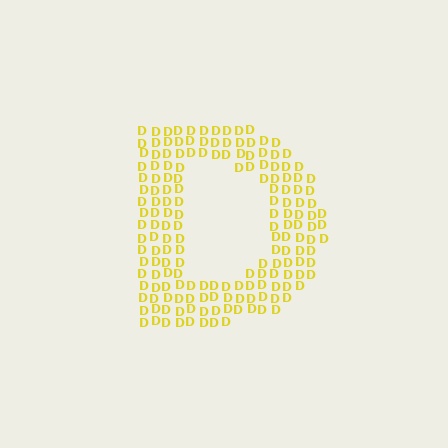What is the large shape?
The large shape is the letter D.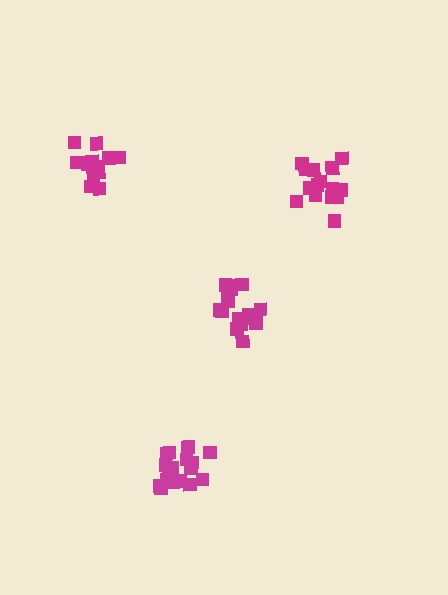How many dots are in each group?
Group 1: 16 dots, Group 2: 15 dots, Group 3: 17 dots, Group 4: 13 dots (61 total).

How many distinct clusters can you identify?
There are 4 distinct clusters.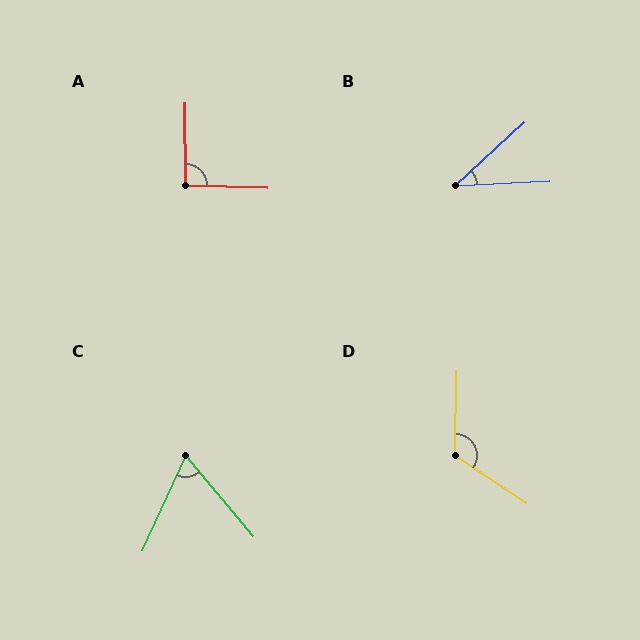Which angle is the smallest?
B, at approximately 39 degrees.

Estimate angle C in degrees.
Approximately 65 degrees.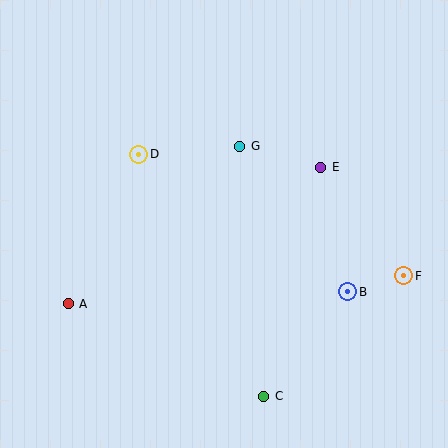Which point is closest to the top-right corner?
Point E is closest to the top-right corner.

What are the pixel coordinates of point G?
Point G is at (240, 146).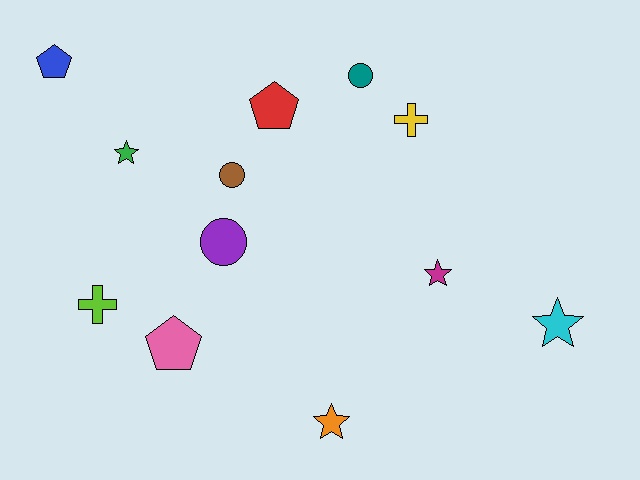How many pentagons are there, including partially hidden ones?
There are 3 pentagons.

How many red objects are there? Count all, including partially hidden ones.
There is 1 red object.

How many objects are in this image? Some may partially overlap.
There are 12 objects.